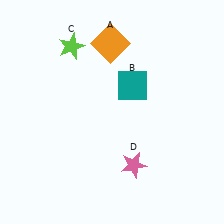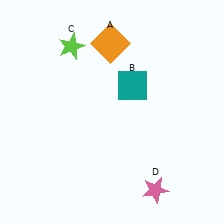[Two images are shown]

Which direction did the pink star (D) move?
The pink star (D) moved down.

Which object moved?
The pink star (D) moved down.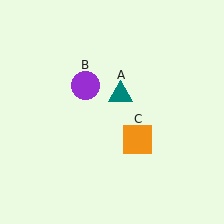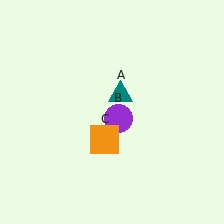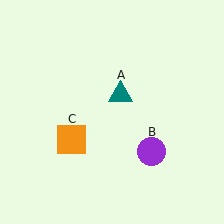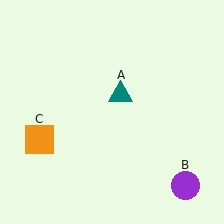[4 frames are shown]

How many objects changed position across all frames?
2 objects changed position: purple circle (object B), orange square (object C).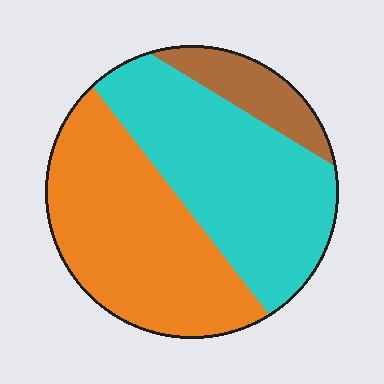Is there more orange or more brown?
Orange.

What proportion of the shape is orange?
Orange covers around 45% of the shape.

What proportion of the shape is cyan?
Cyan covers about 45% of the shape.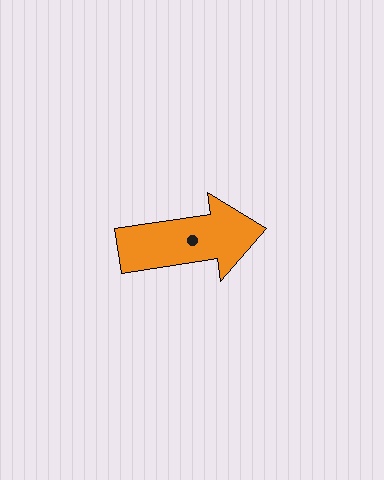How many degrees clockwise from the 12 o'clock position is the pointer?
Approximately 81 degrees.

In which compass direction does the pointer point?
East.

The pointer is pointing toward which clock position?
Roughly 3 o'clock.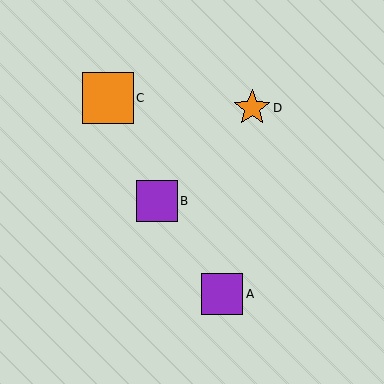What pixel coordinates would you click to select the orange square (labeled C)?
Click at (108, 98) to select the orange square C.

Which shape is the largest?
The orange square (labeled C) is the largest.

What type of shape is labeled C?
Shape C is an orange square.